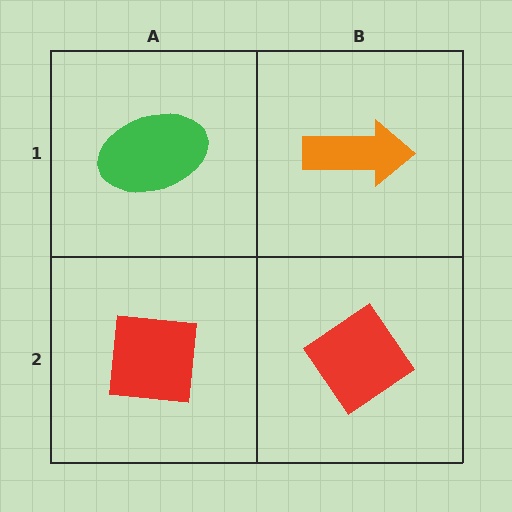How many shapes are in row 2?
2 shapes.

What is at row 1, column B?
An orange arrow.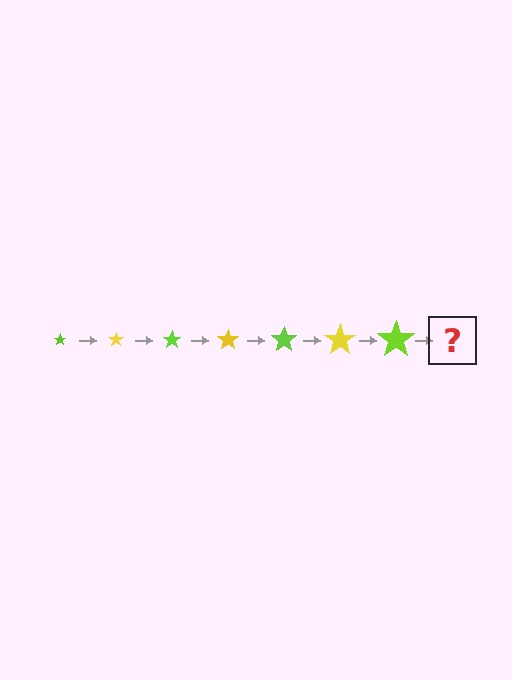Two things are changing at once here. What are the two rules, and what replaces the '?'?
The two rules are that the star grows larger each step and the color cycles through lime and yellow. The '?' should be a yellow star, larger than the previous one.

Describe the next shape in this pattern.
It should be a yellow star, larger than the previous one.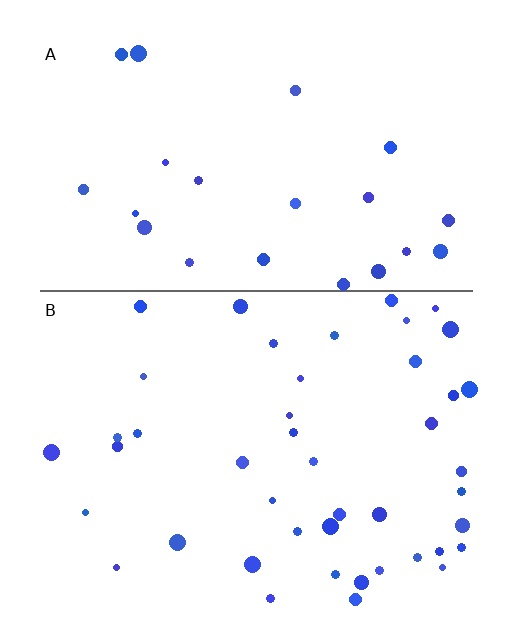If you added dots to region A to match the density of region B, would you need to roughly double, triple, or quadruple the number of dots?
Approximately double.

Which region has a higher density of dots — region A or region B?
B (the bottom).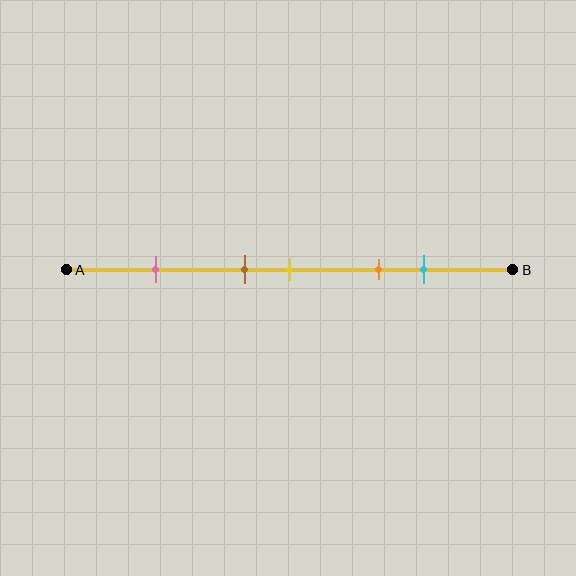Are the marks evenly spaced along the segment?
No, the marks are not evenly spaced.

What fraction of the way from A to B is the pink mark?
The pink mark is approximately 20% (0.2) of the way from A to B.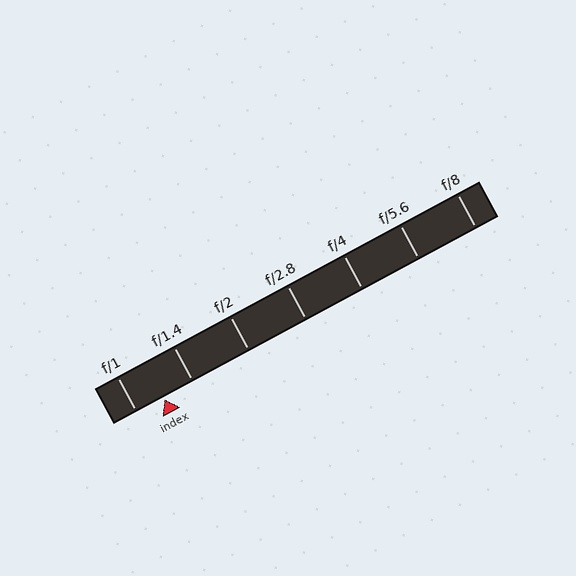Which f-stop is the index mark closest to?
The index mark is closest to f/1.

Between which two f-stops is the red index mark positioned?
The index mark is between f/1 and f/1.4.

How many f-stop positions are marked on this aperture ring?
There are 7 f-stop positions marked.